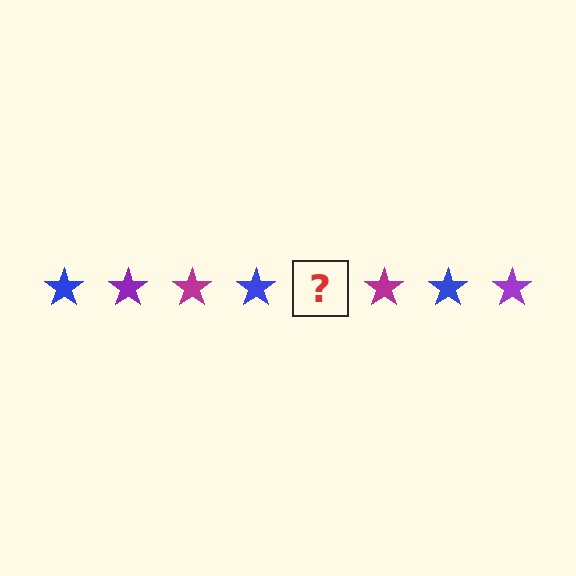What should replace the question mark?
The question mark should be replaced with a purple star.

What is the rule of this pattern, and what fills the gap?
The rule is that the pattern cycles through blue, purple, magenta stars. The gap should be filled with a purple star.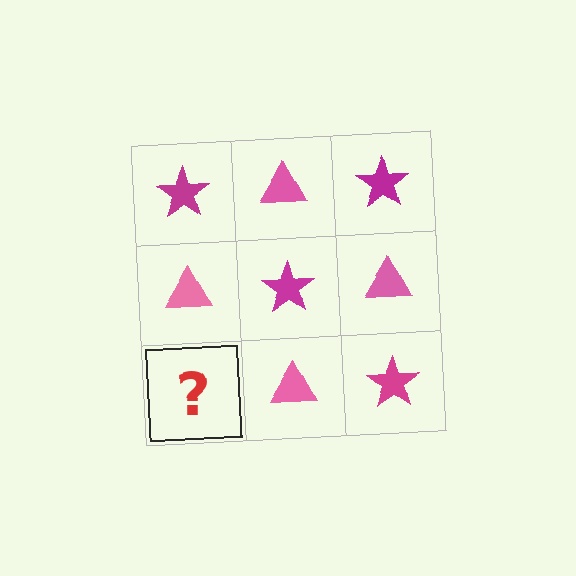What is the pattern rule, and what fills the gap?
The rule is that it alternates magenta star and pink triangle in a checkerboard pattern. The gap should be filled with a magenta star.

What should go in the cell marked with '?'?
The missing cell should contain a magenta star.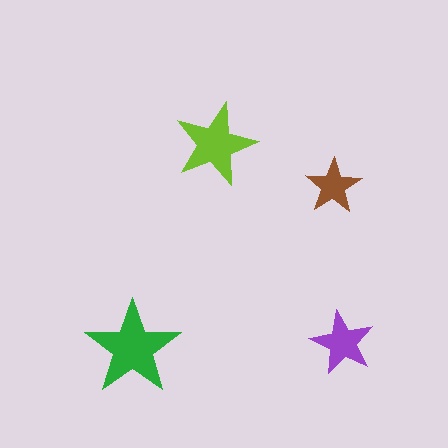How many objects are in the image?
There are 4 objects in the image.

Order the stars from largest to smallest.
the green one, the lime one, the purple one, the brown one.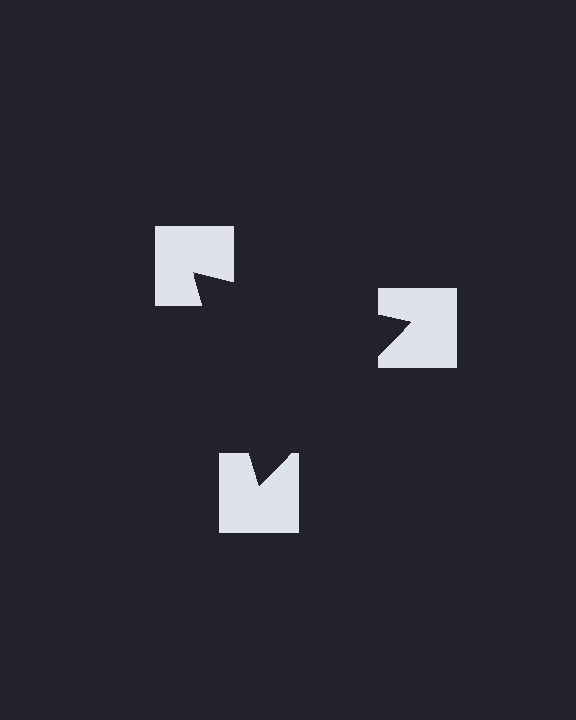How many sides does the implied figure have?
3 sides.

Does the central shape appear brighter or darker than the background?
It typically appears slightly darker than the background, even though no actual brightness change is drawn.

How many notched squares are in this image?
There are 3 — one at each vertex of the illusory triangle.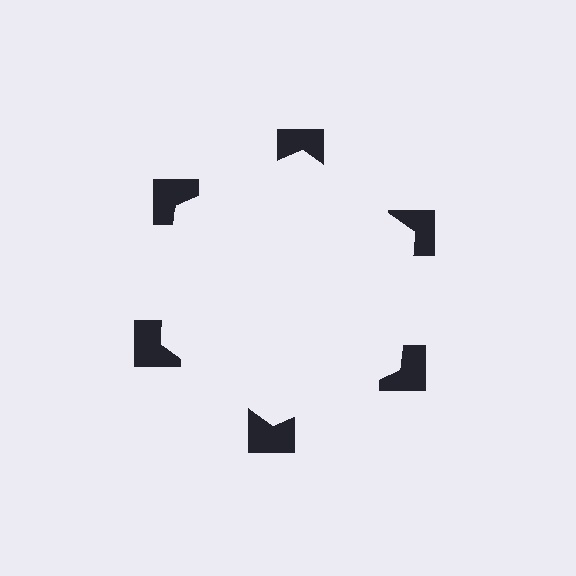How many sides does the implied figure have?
6 sides.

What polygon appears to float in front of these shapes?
An illusory hexagon — its edges are inferred from the aligned wedge cuts in the notched squares, not physically drawn.